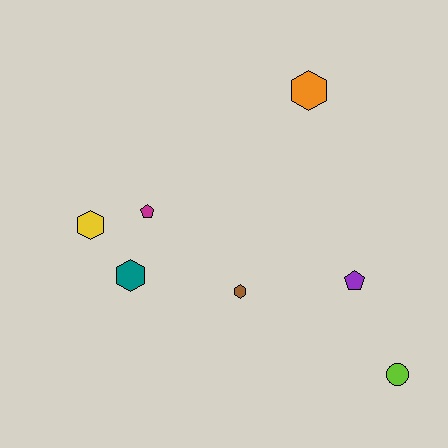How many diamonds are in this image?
There are no diamonds.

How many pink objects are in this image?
There are no pink objects.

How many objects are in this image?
There are 7 objects.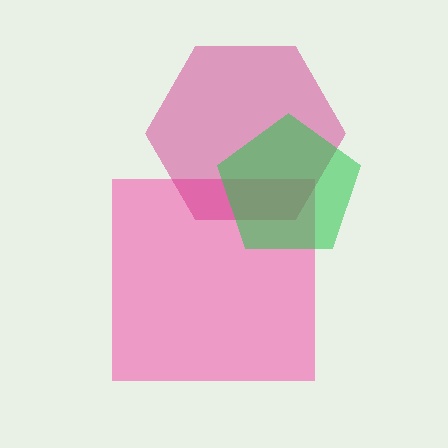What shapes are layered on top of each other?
The layered shapes are: a pink square, a magenta hexagon, a green pentagon.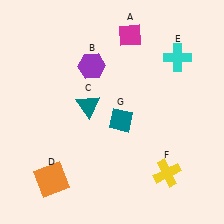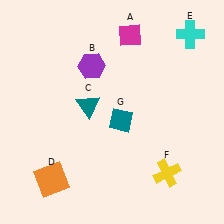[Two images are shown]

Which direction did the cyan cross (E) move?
The cyan cross (E) moved up.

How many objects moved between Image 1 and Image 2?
1 object moved between the two images.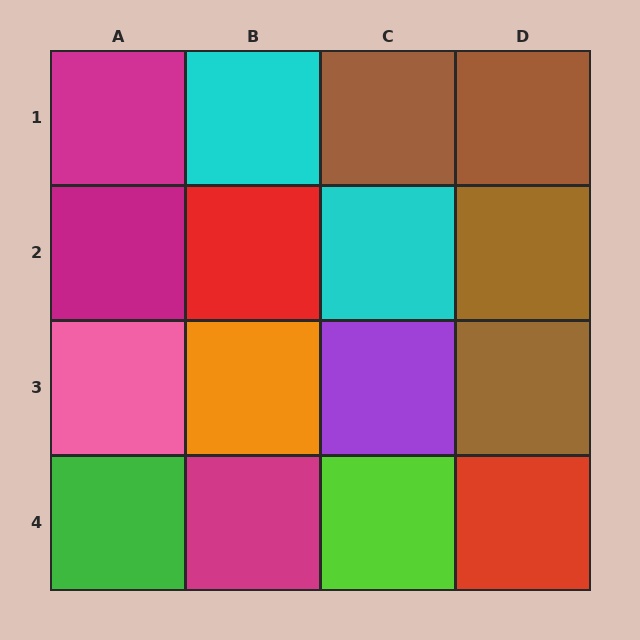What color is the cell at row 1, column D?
Brown.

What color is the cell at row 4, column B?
Magenta.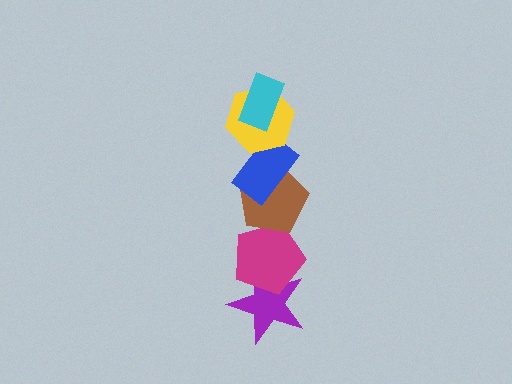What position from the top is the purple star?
The purple star is 6th from the top.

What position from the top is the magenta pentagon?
The magenta pentagon is 5th from the top.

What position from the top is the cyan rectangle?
The cyan rectangle is 1st from the top.